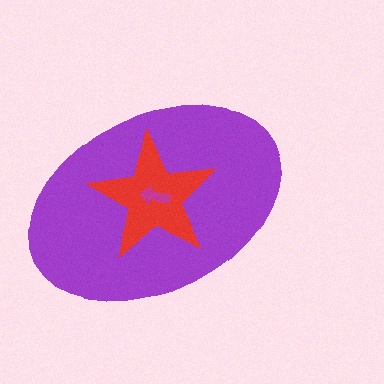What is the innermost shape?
The magenta arrow.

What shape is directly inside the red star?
The magenta arrow.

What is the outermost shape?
The purple ellipse.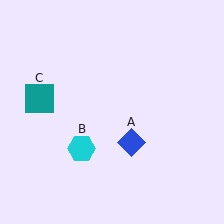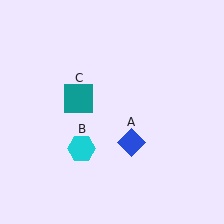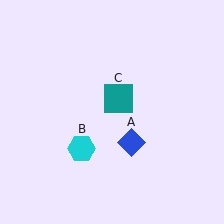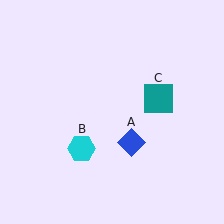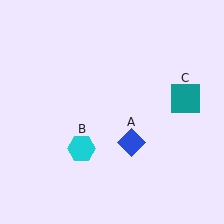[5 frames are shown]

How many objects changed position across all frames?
1 object changed position: teal square (object C).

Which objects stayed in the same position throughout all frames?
Blue diamond (object A) and cyan hexagon (object B) remained stationary.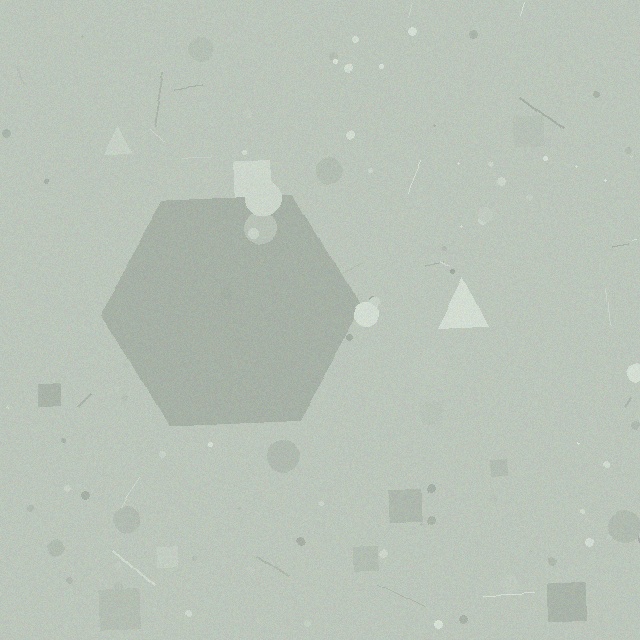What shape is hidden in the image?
A hexagon is hidden in the image.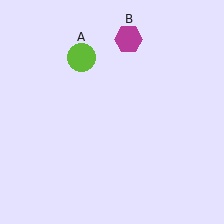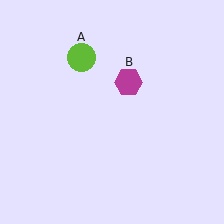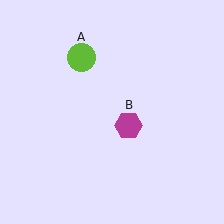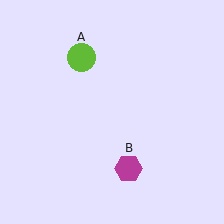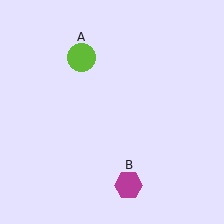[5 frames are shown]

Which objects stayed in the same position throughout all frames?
Lime circle (object A) remained stationary.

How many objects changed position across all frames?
1 object changed position: magenta hexagon (object B).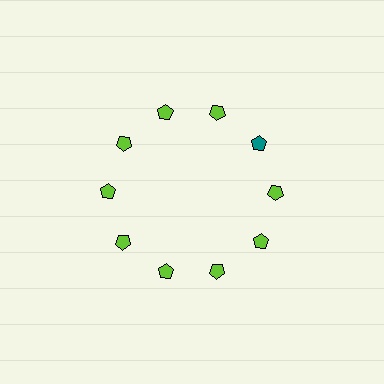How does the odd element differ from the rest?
It has a different color: teal instead of lime.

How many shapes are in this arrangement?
There are 10 shapes arranged in a ring pattern.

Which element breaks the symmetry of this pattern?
The teal pentagon at roughly the 2 o'clock position breaks the symmetry. All other shapes are lime pentagons.